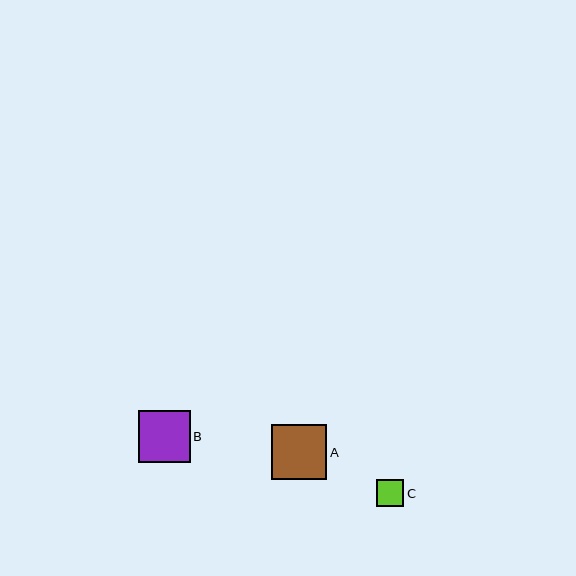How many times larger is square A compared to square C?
Square A is approximately 2.1 times the size of square C.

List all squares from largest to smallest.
From largest to smallest: A, B, C.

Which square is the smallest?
Square C is the smallest with a size of approximately 27 pixels.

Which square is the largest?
Square A is the largest with a size of approximately 55 pixels.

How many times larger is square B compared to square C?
Square B is approximately 1.9 times the size of square C.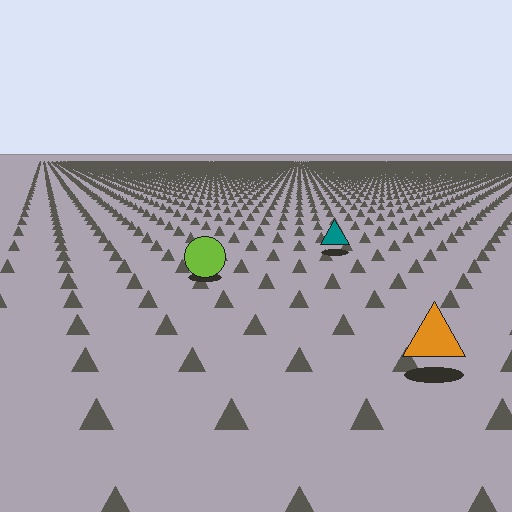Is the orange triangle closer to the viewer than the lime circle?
Yes. The orange triangle is closer — you can tell from the texture gradient: the ground texture is coarser near it.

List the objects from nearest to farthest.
From nearest to farthest: the orange triangle, the lime circle, the teal triangle.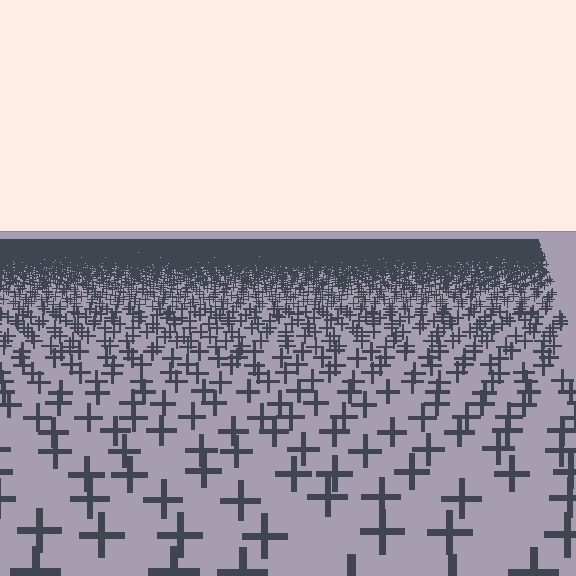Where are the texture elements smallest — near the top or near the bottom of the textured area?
Near the top.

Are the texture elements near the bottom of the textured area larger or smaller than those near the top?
Larger. Near the bottom, elements are closer to the viewer and appear at a bigger on-screen size.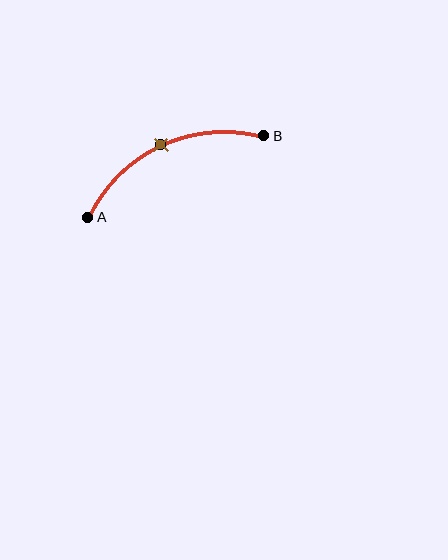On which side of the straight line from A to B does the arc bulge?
The arc bulges above the straight line connecting A and B.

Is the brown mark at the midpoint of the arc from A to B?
Yes. The brown mark lies on the arc at equal arc-length from both A and B — it is the arc midpoint.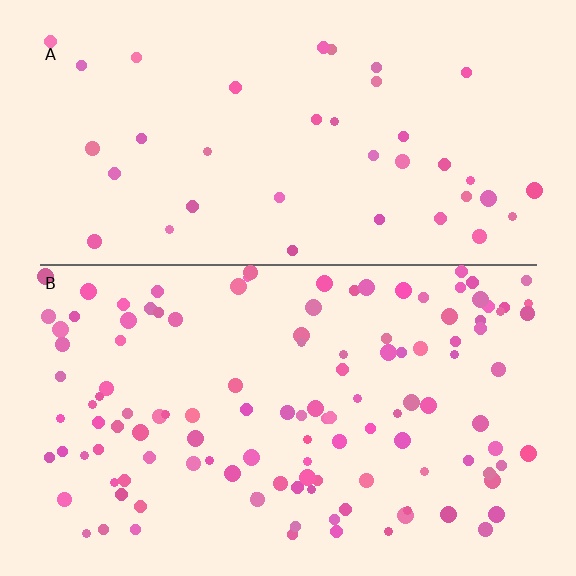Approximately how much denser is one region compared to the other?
Approximately 3.1× — region B over region A.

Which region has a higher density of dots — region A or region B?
B (the bottom).